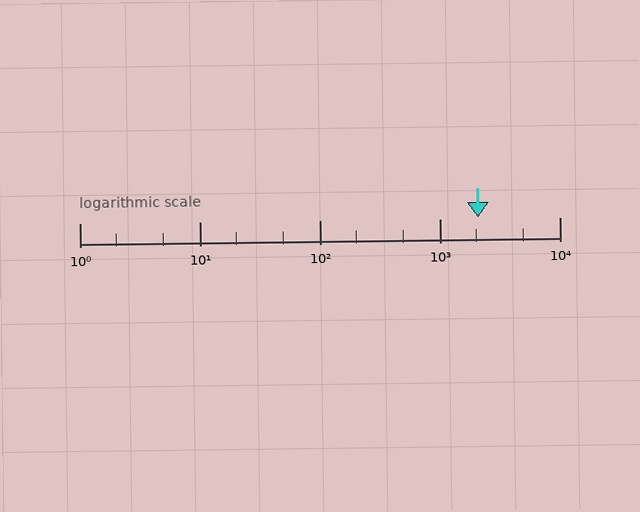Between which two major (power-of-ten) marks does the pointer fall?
The pointer is between 1000 and 10000.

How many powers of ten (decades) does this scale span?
The scale spans 4 decades, from 1 to 10000.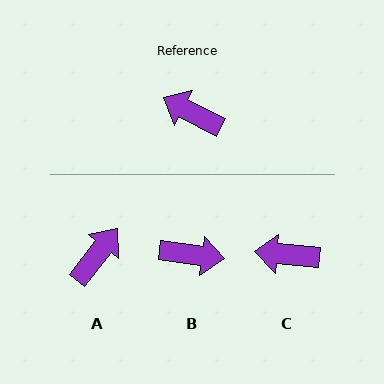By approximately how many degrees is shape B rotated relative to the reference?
Approximately 160 degrees clockwise.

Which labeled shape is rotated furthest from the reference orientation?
B, about 160 degrees away.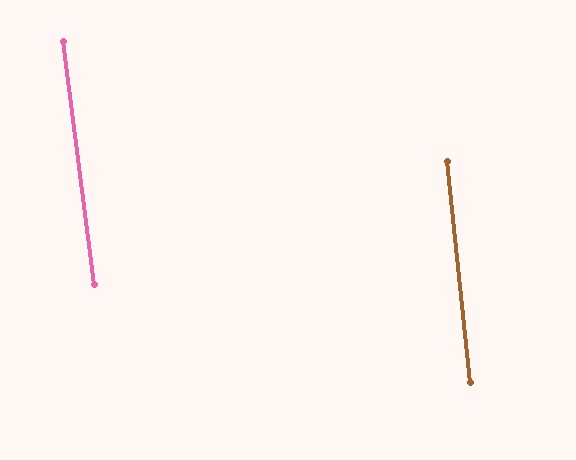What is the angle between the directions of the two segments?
Approximately 1 degree.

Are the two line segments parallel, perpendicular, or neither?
Parallel — their directions differ by only 1.5°.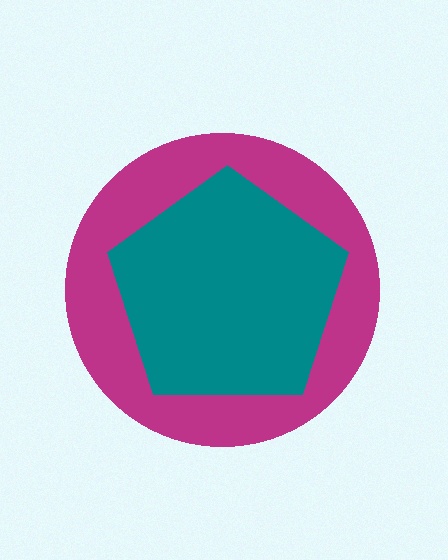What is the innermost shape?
The teal pentagon.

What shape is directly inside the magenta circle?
The teal pentagon.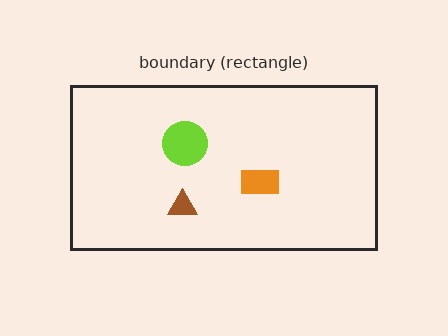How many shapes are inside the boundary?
3 inside, 0 outside.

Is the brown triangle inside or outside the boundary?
Inside.